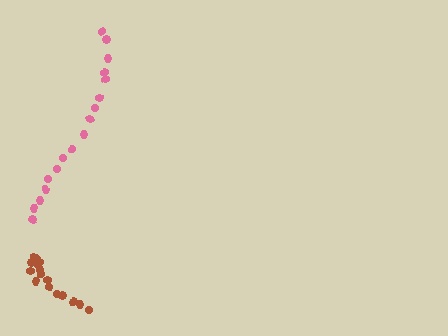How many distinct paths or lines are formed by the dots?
There are 2 distinct paths.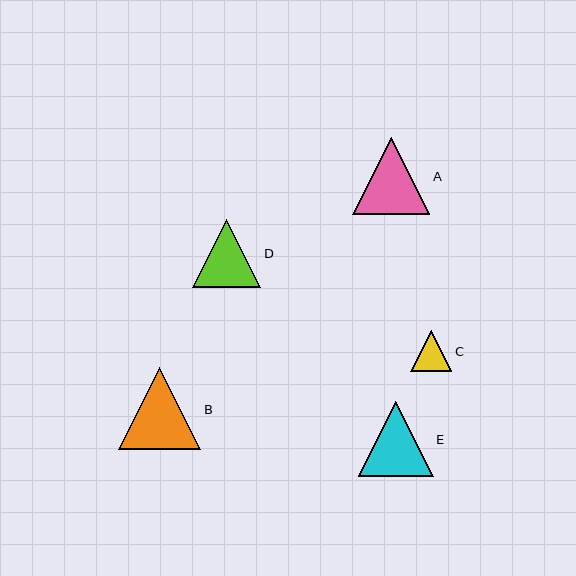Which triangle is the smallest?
Triangle C is the smallest with a size of approximately 41 pixels.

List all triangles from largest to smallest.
From largest to smallest: B, A, E, D, C.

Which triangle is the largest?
Triangle B is the largest with a size of approximately 82 pixels.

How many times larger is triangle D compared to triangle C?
Triangle D is approximately 1.7 times the size of triangle C.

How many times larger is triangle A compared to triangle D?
Triangle A is approximately 1.1 times the size of triangle D.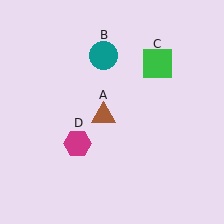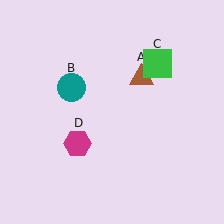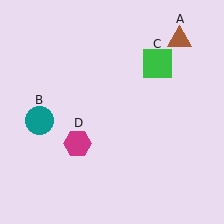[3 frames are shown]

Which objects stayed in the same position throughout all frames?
Green square (object C) and magenta hexagon (object D) remained stationary.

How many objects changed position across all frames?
2 objects changed position: brown triangle (object A), teal circle (object B).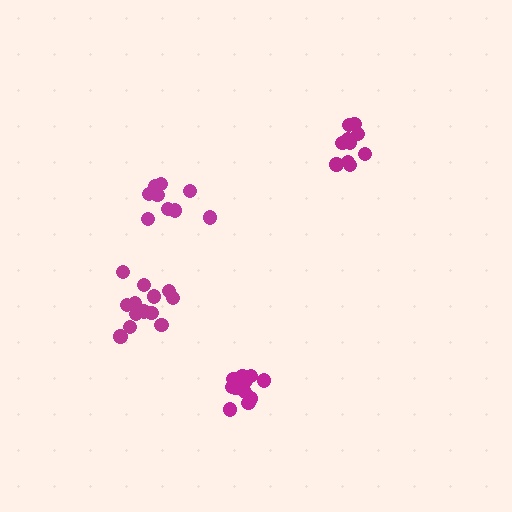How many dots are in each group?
Group 1: 10 dots, Group 2: 14 dots, Group 3: 12 dots, Group 4: 10 dots (46 total).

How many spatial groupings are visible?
There are 4 spatial groupings.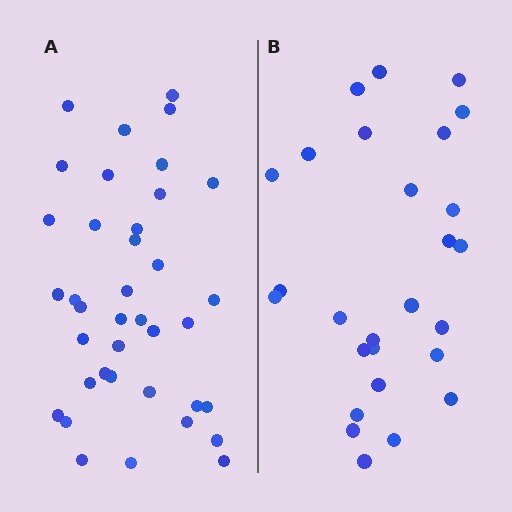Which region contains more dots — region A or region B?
Region A (the left region) has more dots.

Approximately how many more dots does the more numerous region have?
Region A has roughly 12 or so more dots than region B.